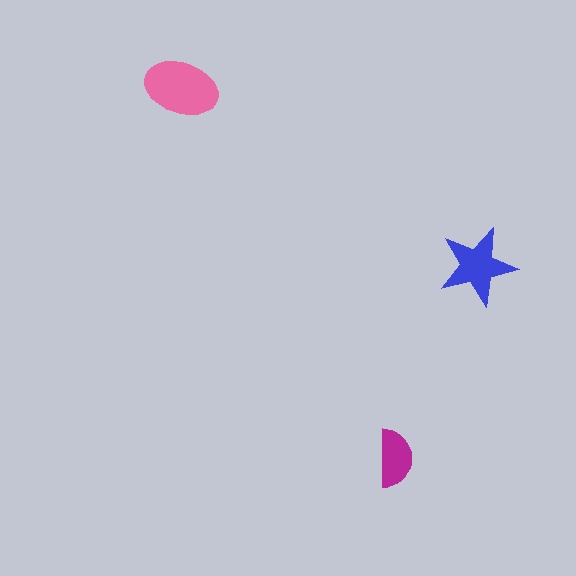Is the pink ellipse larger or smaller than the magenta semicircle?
Larger.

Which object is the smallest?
The magenta semicircle.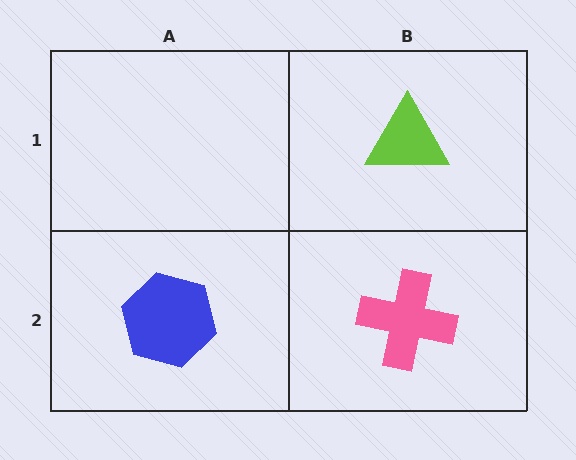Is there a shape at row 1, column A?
No, that cell is empty.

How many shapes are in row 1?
1 shape.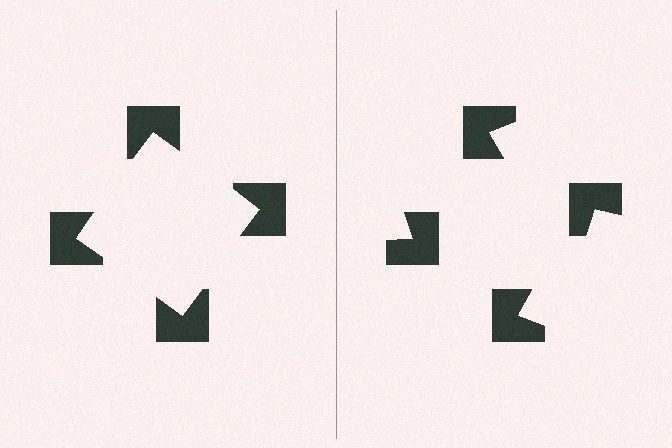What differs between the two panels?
The notched squares are positioned identically on both sides; only the wedge orientations differ. On the left they align to a square; on the right they are misaligned.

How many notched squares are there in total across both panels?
8 — 4 on each side.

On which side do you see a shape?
An illusory square appears on the left side. On the right side the wedge cuts are rotated, so no coherent shape forms.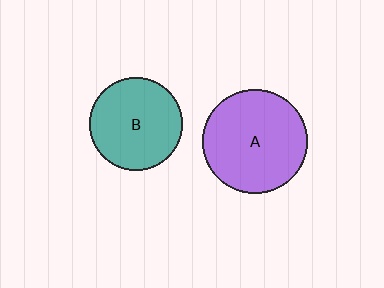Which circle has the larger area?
Circle A (purple).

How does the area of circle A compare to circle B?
Approximately 1.3 times.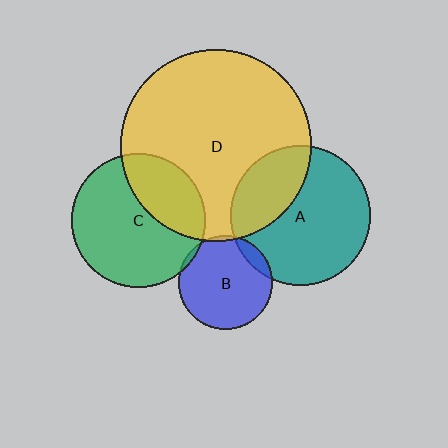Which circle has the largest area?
Circle D (yellow).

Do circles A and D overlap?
Yes.